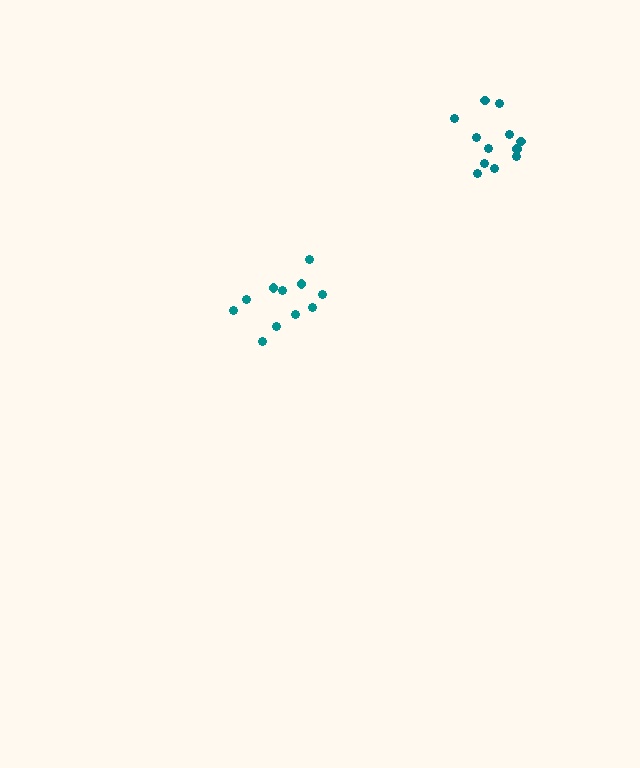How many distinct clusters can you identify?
There are 2 distinct clusters.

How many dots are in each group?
Group 1: 11 dots, Group 2: 12 dots (23 total).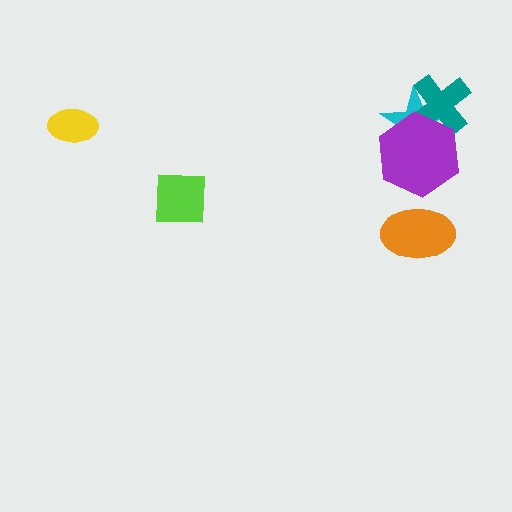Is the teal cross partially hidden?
Yes, it is partially covered by another shape.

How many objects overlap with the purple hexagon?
2 objects overlap with the purple hexagon.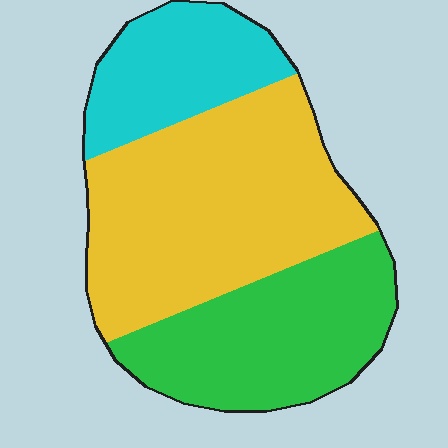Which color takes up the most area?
Yellow, at roughly 50%.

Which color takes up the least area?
Cyan, at roughly 20%.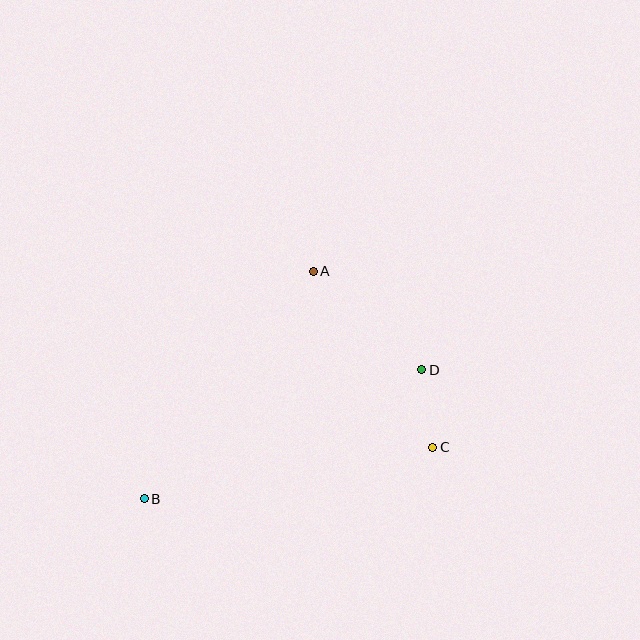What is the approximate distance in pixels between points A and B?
The distance between A and B is approximately 283 pixels.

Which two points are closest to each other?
Points C and D are closest to each other.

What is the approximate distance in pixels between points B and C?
The distance between B and C is approximately 293 pixels.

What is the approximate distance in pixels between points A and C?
The distance between A and C is approximately 213 pixels.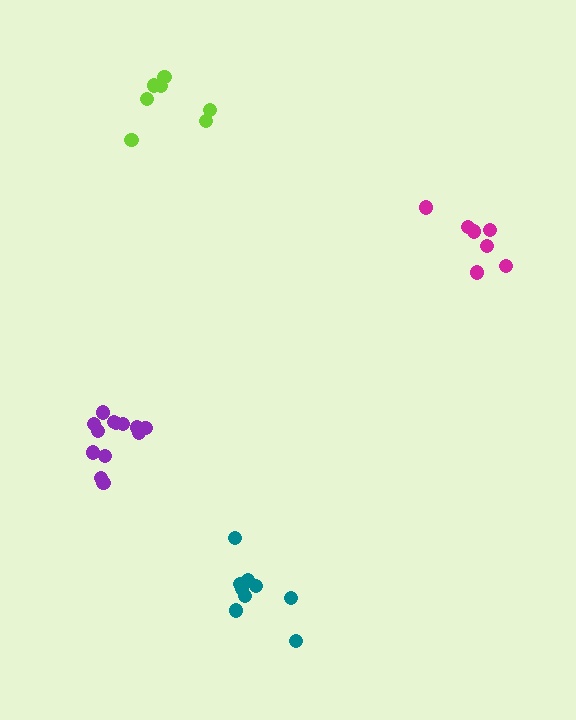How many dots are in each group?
Group 1: 7 dots, Group 2: 10 dots, Group 3: 13 dots, Group 4: 7 dots (37 total).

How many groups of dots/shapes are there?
There are 4 groups.